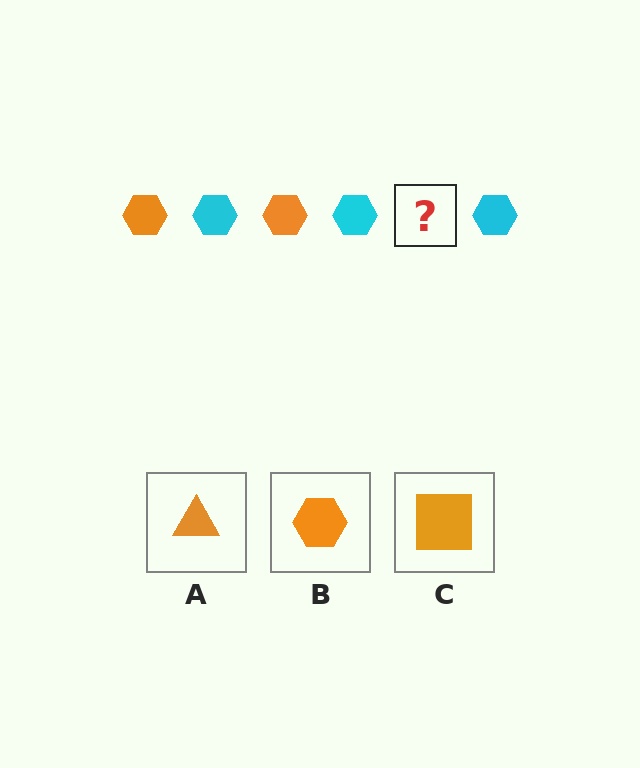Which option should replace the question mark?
Option B.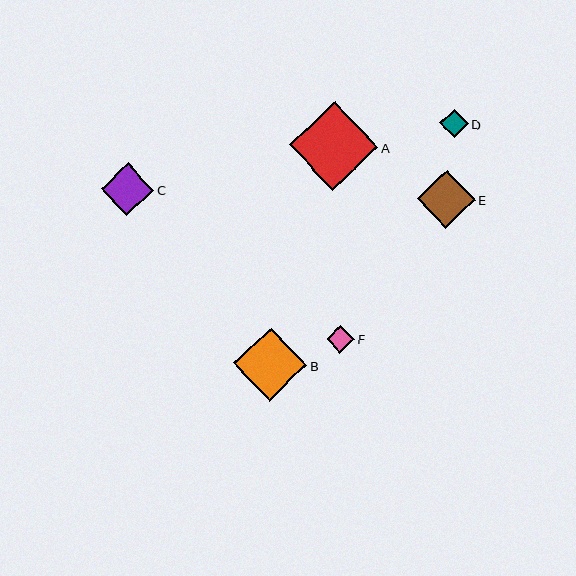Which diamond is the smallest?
Diamond F is the smallest with a size of approximately 27 pixels.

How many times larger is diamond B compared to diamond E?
Diamond B is approximately 1.3 times the size of diamond E.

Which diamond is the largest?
Diamond A is the largest with a size of approximately 88 pixels.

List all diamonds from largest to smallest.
From largest to smallest: A, B, E, C, D, F.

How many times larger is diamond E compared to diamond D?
Diamond E is approximately 2.0 times the size of diamond D.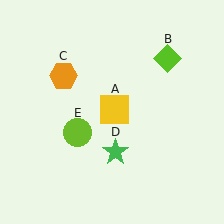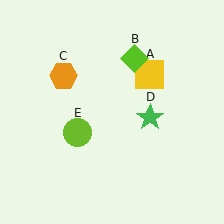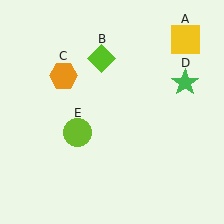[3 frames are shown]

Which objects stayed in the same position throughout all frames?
Orange hexagon (object C) and lime circle (object E) remained stationary.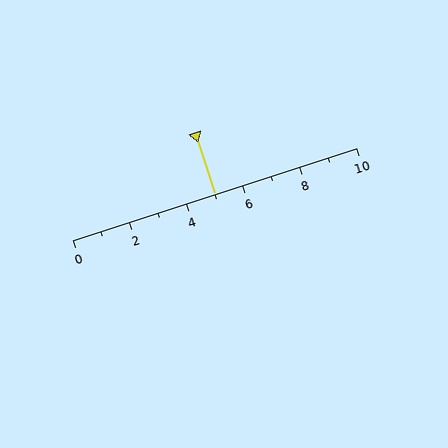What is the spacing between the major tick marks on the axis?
The major ticks are spaced 2 apart.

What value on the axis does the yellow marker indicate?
The marker indicates approximately 5.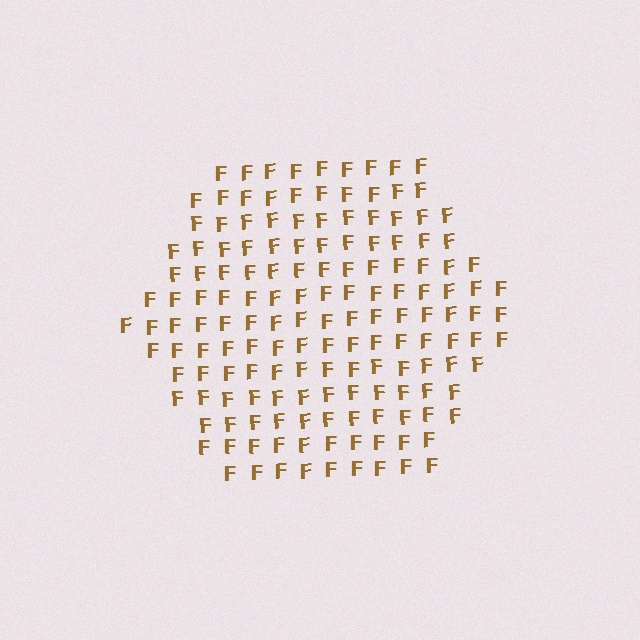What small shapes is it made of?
It is made of small letter F's.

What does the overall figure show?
The overall figure shows a hexagon.